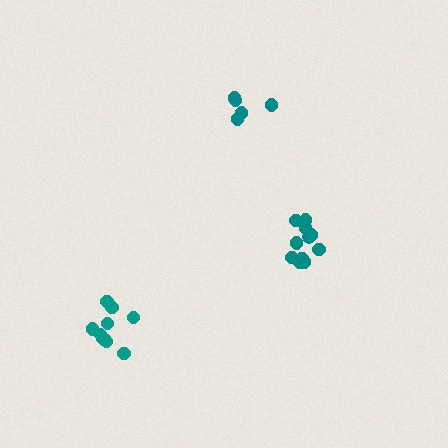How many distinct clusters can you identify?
There are 3 distinct clusters.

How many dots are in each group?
Group 1: 5 dots, Group 2: 11 dots, Group 3: 10 dots (26 total).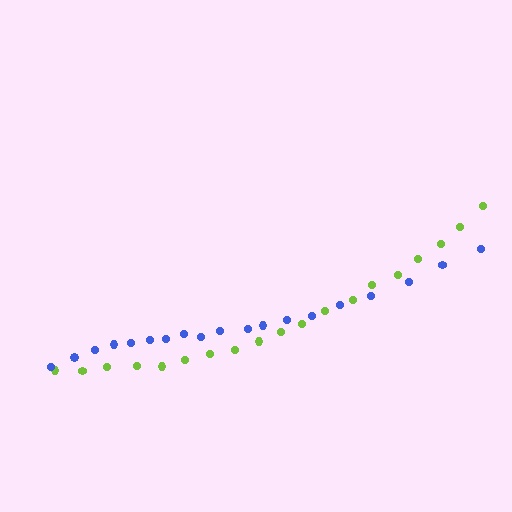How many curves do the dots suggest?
There are 2 distinct paths.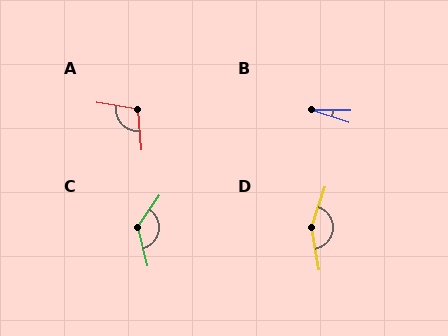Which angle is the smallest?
B, at approximately 17 degrees.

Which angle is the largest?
D, at approximately 151 degrees.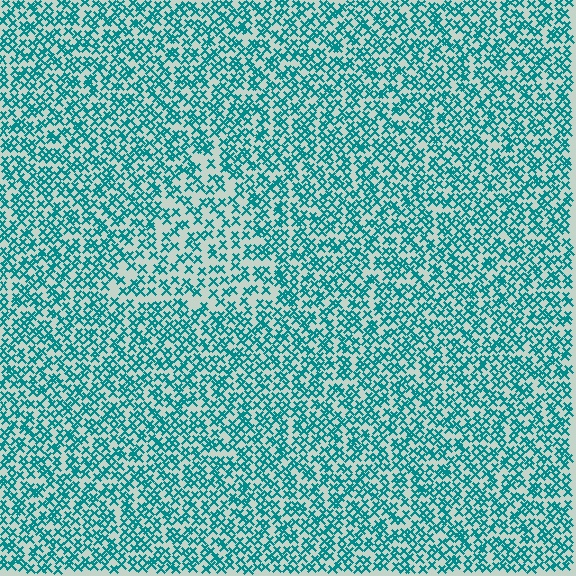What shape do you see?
I see a triangle.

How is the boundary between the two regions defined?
The boundary is defined by a change in element density (approximately 1.6x ratio). All elements are the same color, size, and shape.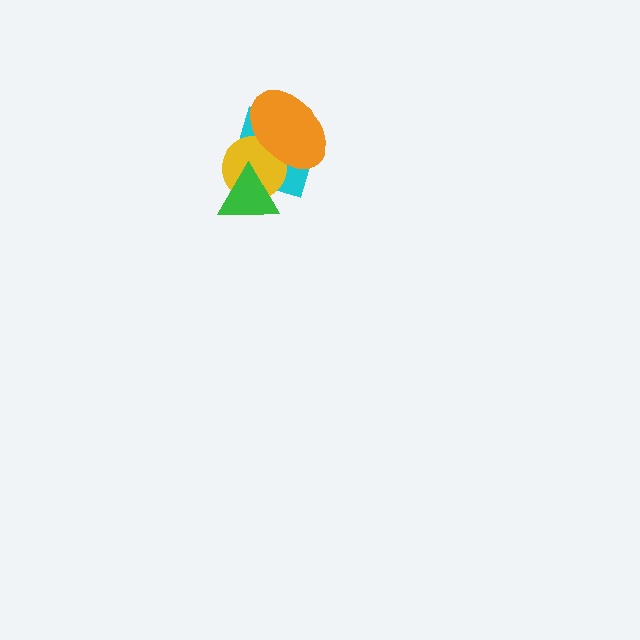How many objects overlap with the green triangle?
2 objects overlap with the green triangle.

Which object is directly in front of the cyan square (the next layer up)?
The yellow circle is directly in front of the cyan square.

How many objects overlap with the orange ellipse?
2 objects overlap with the orange ellipse.